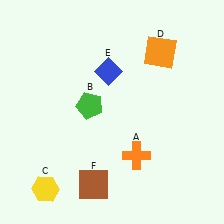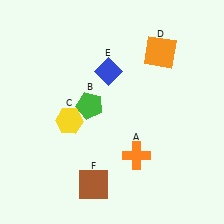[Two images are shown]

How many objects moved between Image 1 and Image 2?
1 object moved between the two images.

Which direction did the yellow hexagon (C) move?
The yellow hexagon (C) moved up.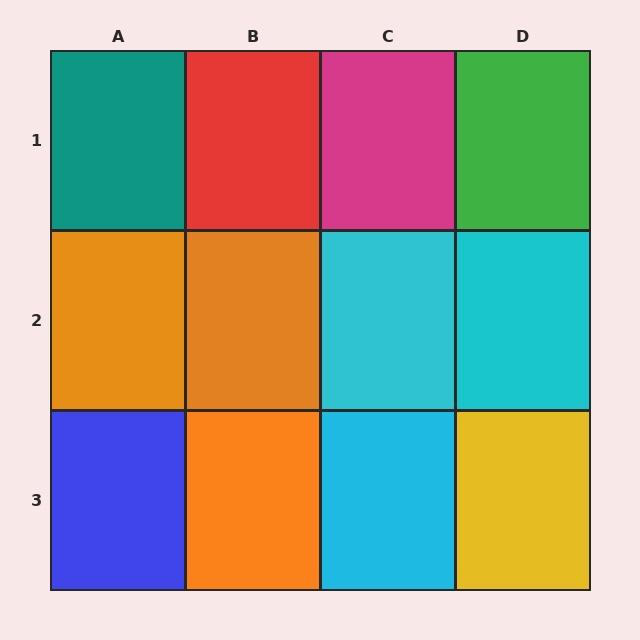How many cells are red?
1 cell is red.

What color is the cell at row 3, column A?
Blue.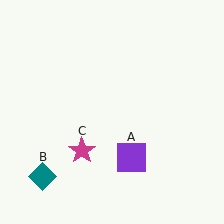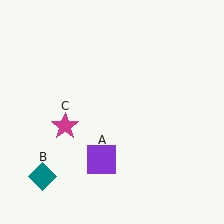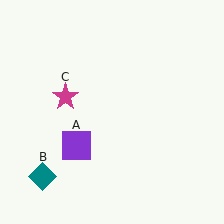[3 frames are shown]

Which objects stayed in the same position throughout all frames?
Teal diamond (object B) remained stationary.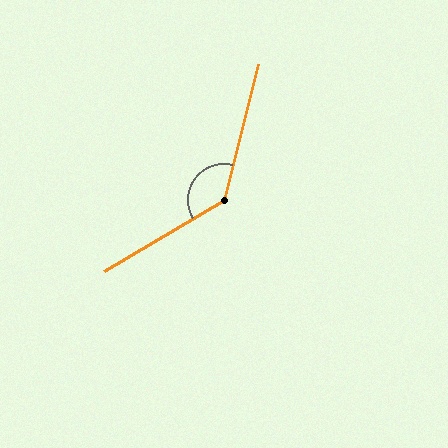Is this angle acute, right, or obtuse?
It is obtuse.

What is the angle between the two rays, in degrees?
Approximately 135 degrees.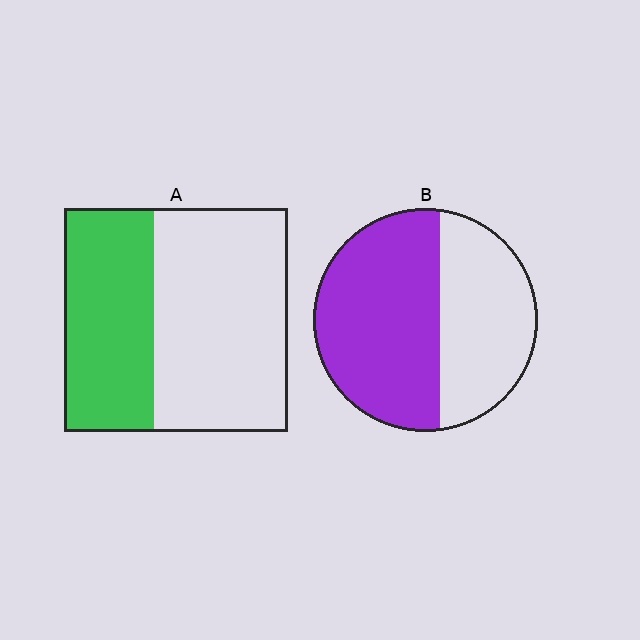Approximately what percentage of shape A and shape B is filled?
A is approximately 40% and B is approximately 60%.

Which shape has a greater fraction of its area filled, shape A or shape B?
Shape B.